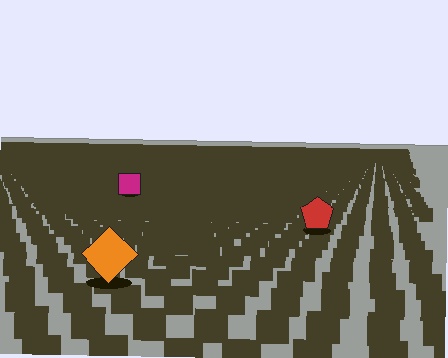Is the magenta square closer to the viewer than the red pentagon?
No. The red pentagon is closer — you can tell from the texture gradient: the ground texture is coarser near it.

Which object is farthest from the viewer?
The magenta square is farthest from the viewer. It appears smaller and the ground texture around it is denser.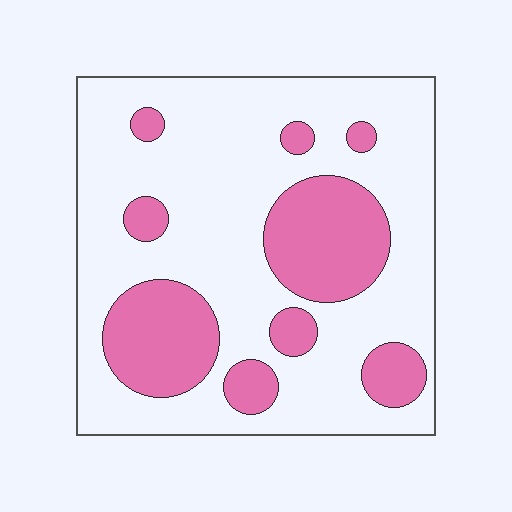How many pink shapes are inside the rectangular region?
9.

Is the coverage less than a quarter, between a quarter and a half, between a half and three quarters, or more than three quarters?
Between a quarter and a half.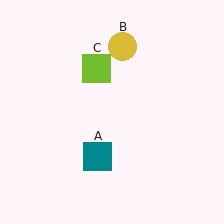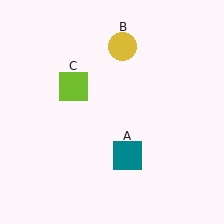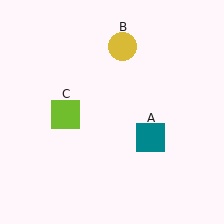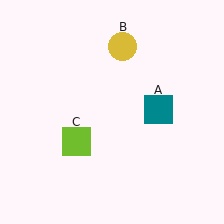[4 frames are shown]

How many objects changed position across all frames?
2 objects changed position: teal square (object A), lime square (object C).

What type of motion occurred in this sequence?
The teal square (object A), lime square (object C) rotated counterclockwise around the center of the scene.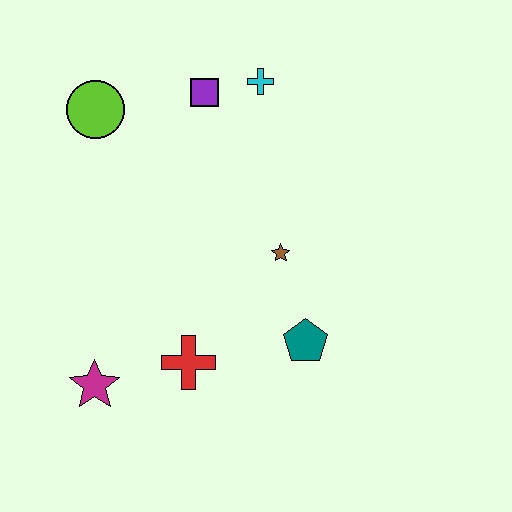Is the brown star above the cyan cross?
No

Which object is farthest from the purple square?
The magenta star is farthest from the purple square.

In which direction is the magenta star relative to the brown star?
The magenta star is to the left of the brown star.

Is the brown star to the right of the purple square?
Yes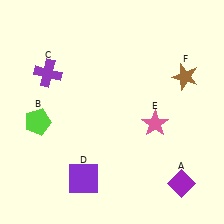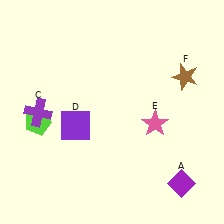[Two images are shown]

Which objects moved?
The objects that moved are: the purple cross (C), the purple square (D).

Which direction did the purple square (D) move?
The purple square (D) moved up.